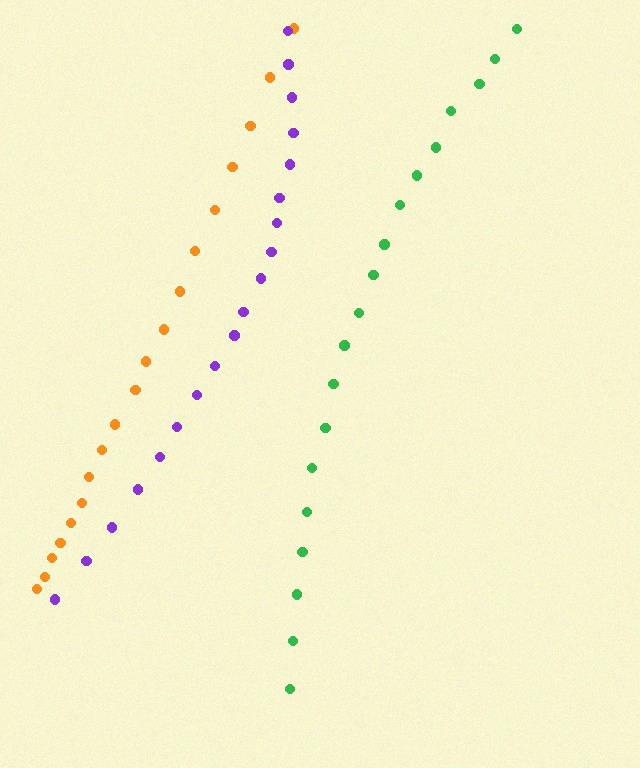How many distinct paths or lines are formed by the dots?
There are 3 distinct paths.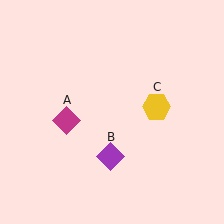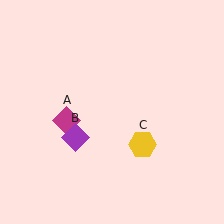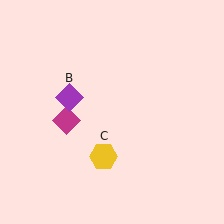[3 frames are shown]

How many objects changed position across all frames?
2 objects changed position: purple diamond (object B), yellow hexagon (object C).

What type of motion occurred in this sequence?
The purple diamond (object B), yellow hexagon (object C) rotated clockwise around the center of the scene.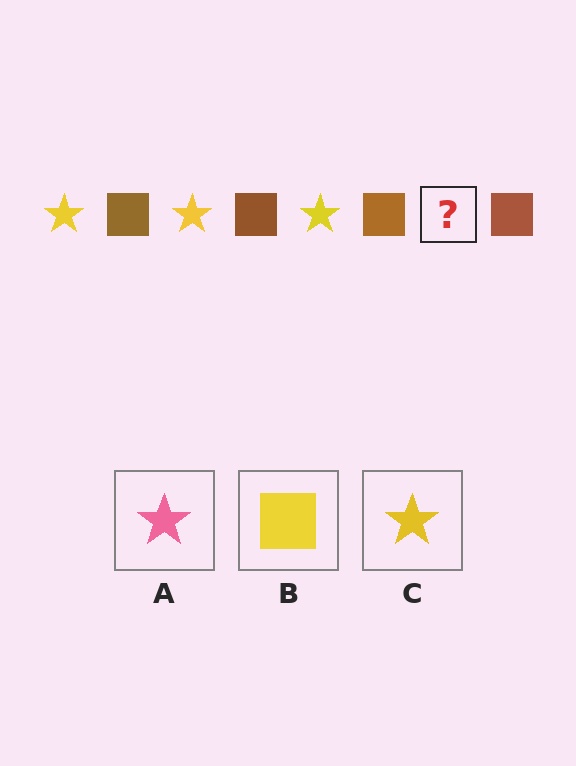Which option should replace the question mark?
Option C.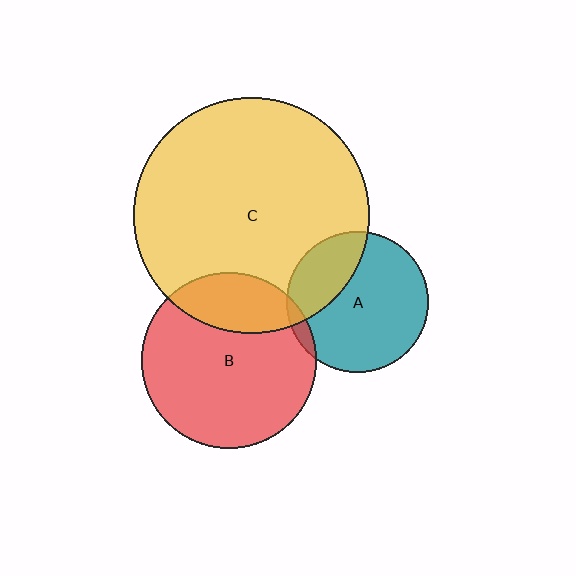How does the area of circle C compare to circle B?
Approximately 1.8 times.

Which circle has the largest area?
Circle C (yellow).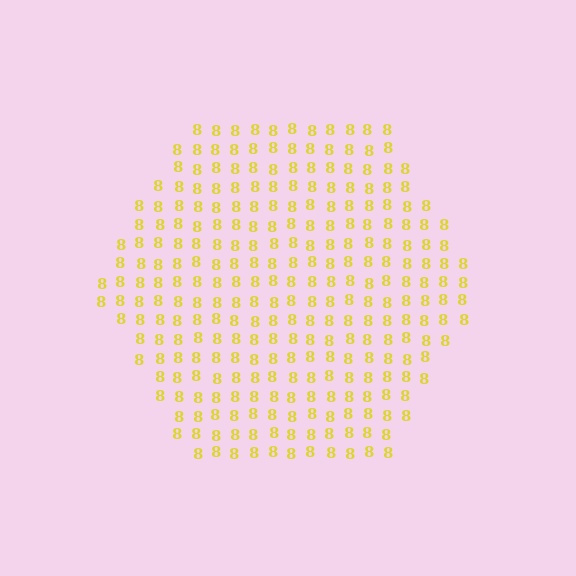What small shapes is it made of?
It is made of small digit 8's.